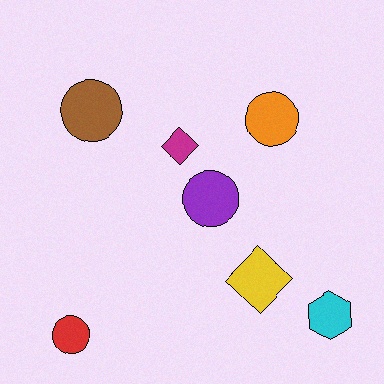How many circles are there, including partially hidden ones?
There are 4 circles.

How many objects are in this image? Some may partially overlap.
There are 7 objects.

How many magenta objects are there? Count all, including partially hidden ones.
There is 1 magenta object.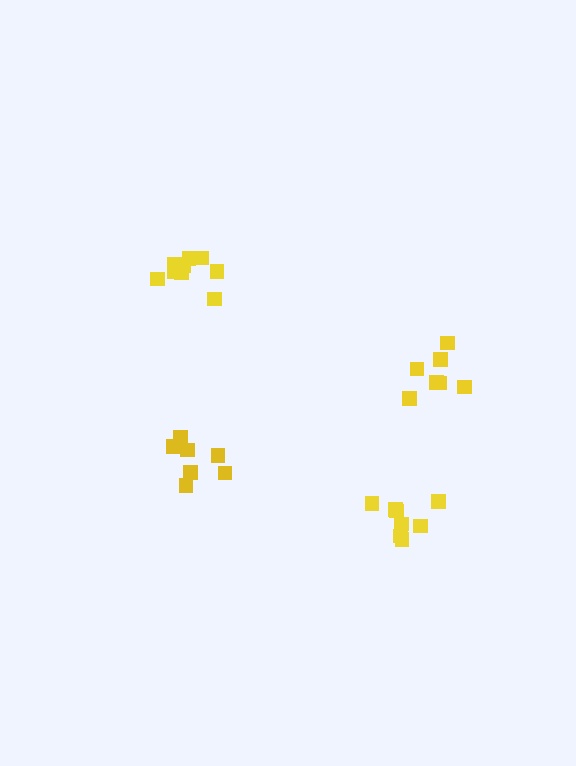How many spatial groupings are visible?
There are 4 spatial groupings.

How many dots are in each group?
Group 1: 7 dots, Group 2: 7 dots, Group 3: 9 dots, Group 4: 8 dots (31 total).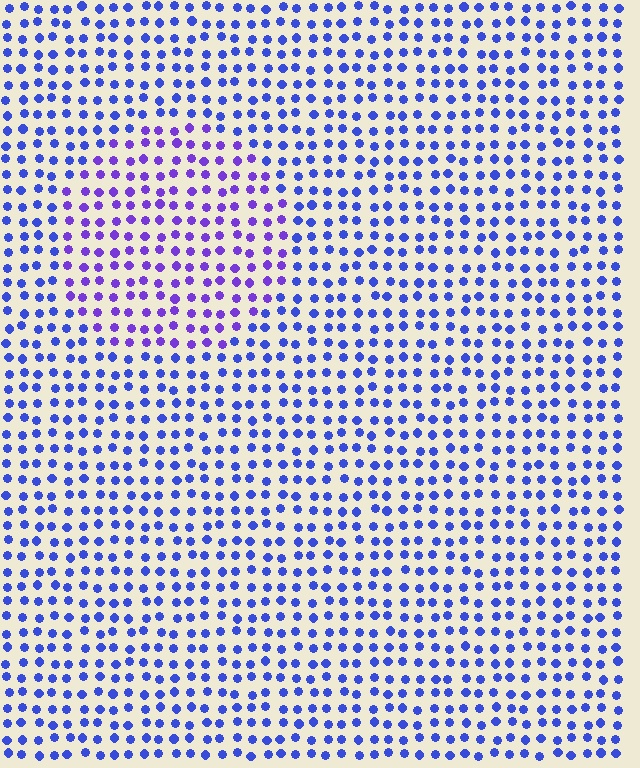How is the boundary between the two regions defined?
The boundary is defined purely by a slight shift in hue (about 31 degrees). Spacing, size, and orientation are identical on both sides.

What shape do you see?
I see a circle.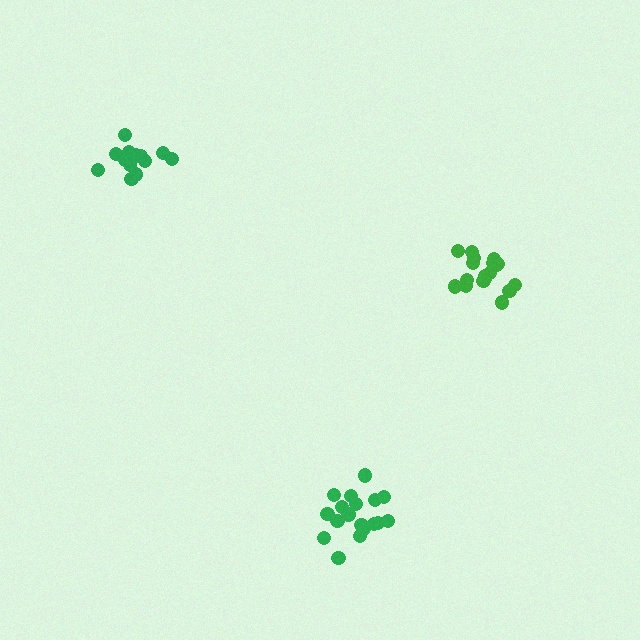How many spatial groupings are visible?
There are 3 spatial groupings.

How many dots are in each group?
Group 1: 19 dots, Group 2: 13 dots, Group 3: 18 dots (50 total).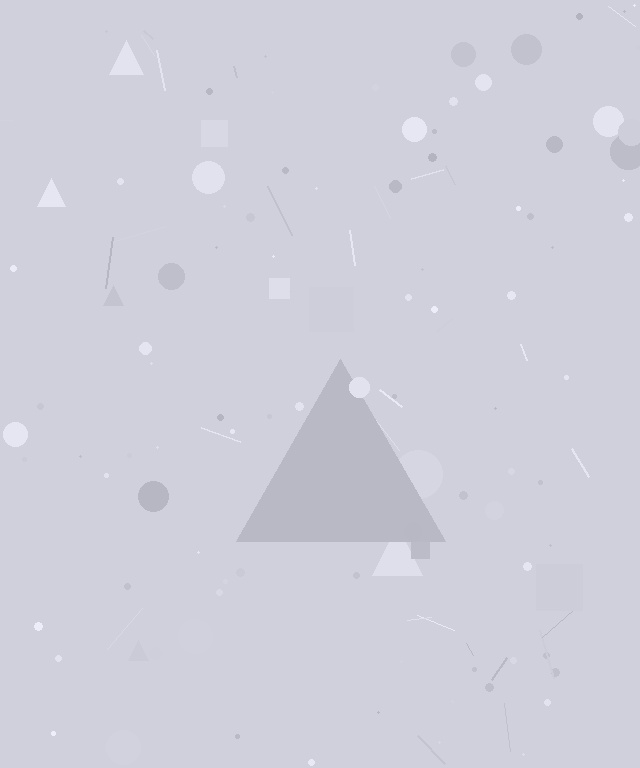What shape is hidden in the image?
A triangle is hidden in the image.